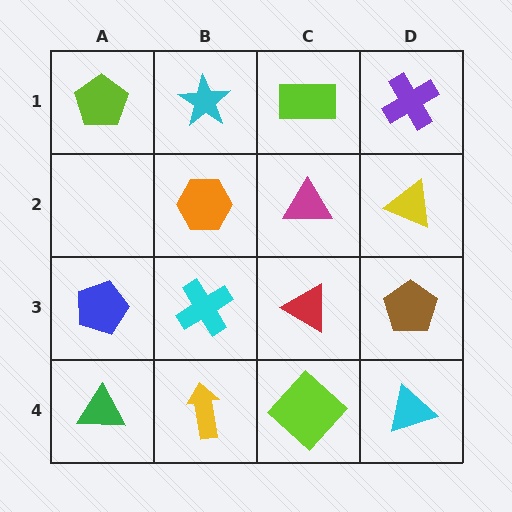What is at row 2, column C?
A magenta triangle.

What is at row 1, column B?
A cyan star.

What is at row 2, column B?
An orange hexagon.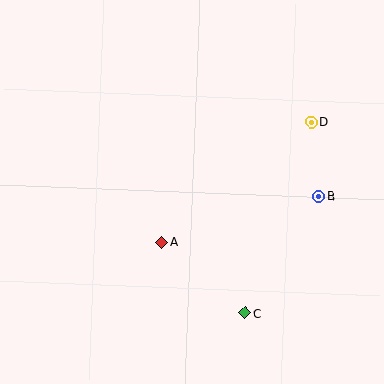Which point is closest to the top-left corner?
Point A is closest to the top-left corner.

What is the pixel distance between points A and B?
The distance between A and B is 163 pixels.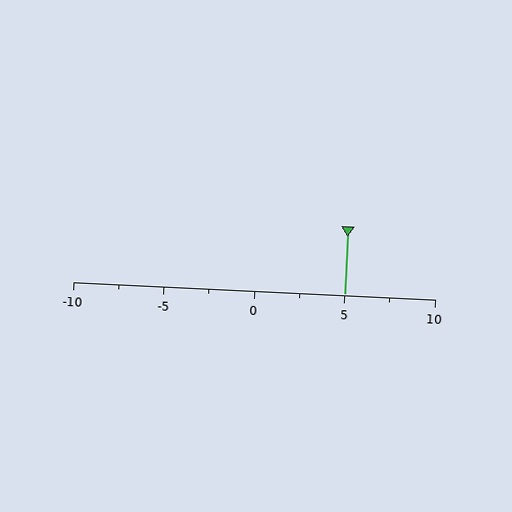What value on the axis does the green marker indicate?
The marker indicates approximately 5.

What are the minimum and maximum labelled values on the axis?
The axis runs from -10 to 10.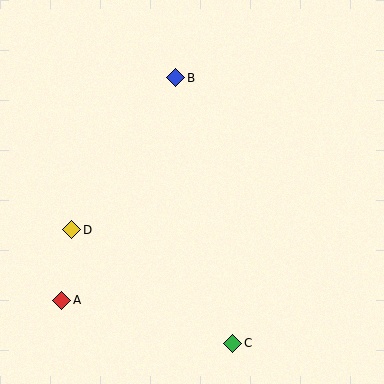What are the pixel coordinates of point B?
Point B is at (176, 78).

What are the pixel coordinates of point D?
Point D is at (72, 230).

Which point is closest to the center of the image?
Point B at (176, 78) is closest to the center.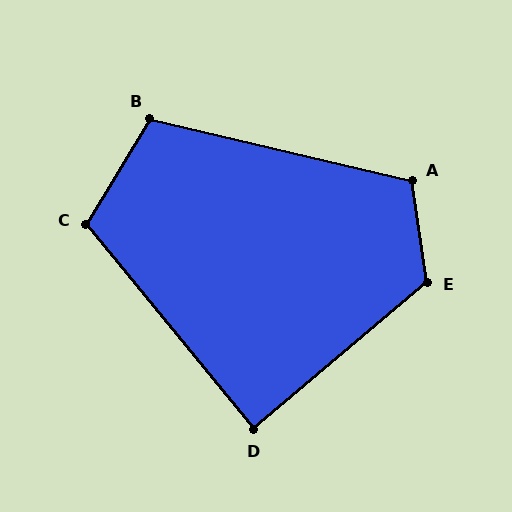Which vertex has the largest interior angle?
E, at approximately 122 degrees.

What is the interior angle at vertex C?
Approximately 109 degrees (obtuse).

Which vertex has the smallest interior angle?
D, at approximately 89 degrees.